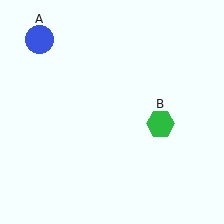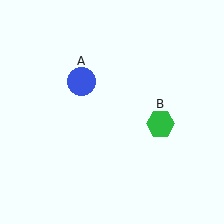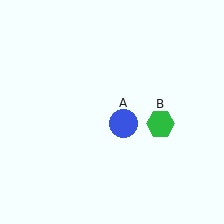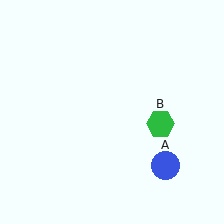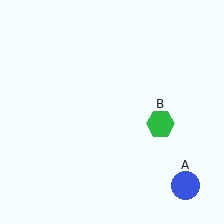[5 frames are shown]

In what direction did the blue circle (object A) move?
The blue circle (object A) moved down and to the right.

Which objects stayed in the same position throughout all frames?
Green hexagon (object B) remained stationary.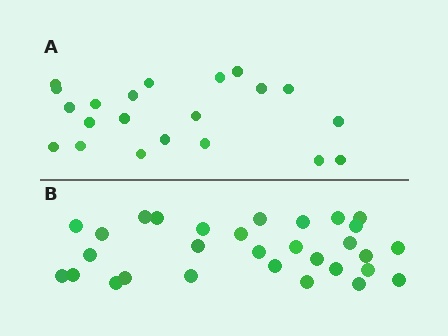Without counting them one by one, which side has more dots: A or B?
Region B (the bottom region) has more dots.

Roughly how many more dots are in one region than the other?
Region B has roughly 8 or so more dots than region A.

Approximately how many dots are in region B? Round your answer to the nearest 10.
About 30 dots.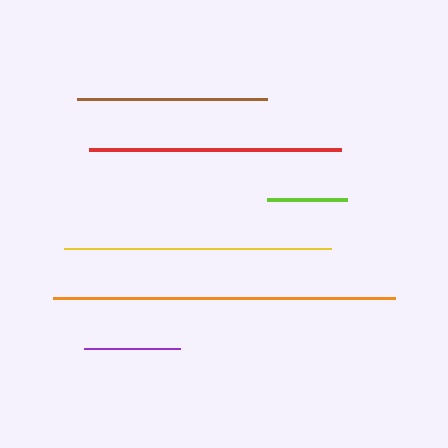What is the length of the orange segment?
The orange segment is approximately 342 pixels long.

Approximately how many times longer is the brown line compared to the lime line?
The brown line is approximately 2.4 times the length of the lime line.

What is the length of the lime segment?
The lime segment is approximately 79 pixels long.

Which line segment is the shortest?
The lime line is the shortest at approximately 79 pixels.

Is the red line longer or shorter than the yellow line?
The yellow line is longer than the red line.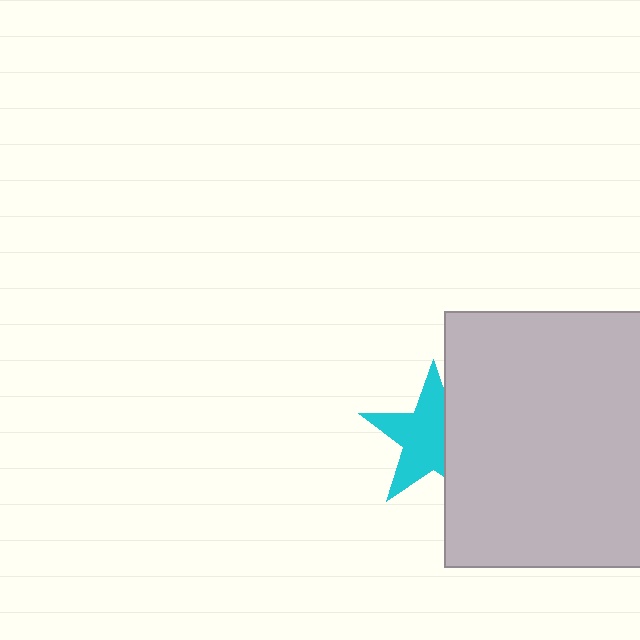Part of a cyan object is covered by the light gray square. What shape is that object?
It is a star.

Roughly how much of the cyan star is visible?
About half of it is visible (roughly 64%).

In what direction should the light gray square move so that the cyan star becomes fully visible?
The light gray square should move right. That is the shortest direction to clear the overlap and leave the cyan star fully visible.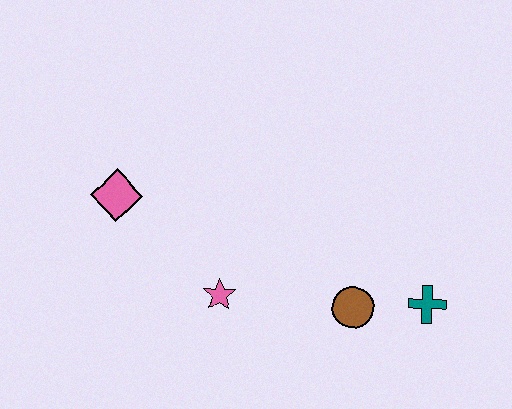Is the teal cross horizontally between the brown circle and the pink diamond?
No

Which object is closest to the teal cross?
The brown circle is closest to the teal cross.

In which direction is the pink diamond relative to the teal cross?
The pink diamond is to the left of the teal cross.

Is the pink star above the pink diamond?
No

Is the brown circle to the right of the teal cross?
No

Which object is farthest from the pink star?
The teal cross is farthest from the pink star.